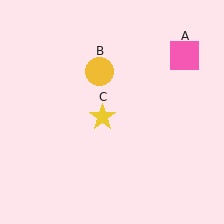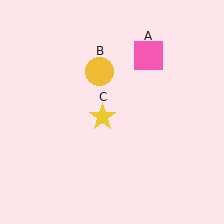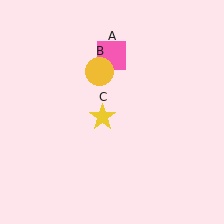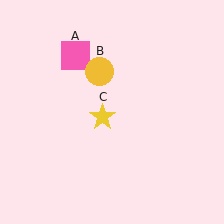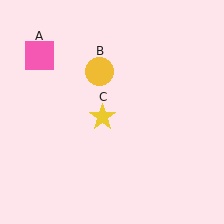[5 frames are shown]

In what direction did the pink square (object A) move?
The pink square (object A) moved left.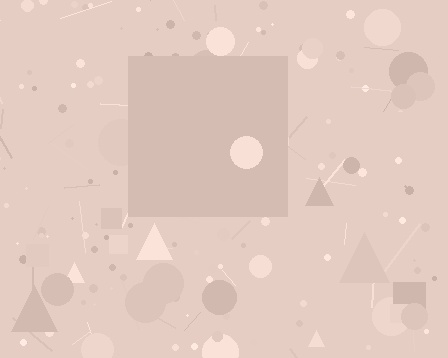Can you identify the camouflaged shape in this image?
The camouflaged shape is a square.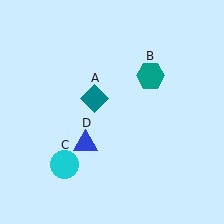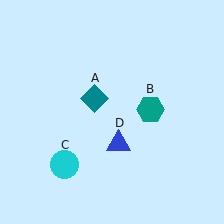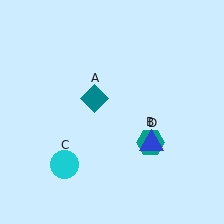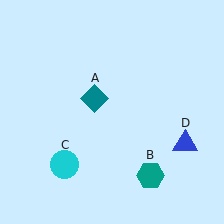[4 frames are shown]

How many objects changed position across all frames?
2 objects changed position: teal hexagon (object B), blue triangle (object D).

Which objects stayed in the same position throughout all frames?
Teal diamond (object A) and cyan circle (object C) remained stationary.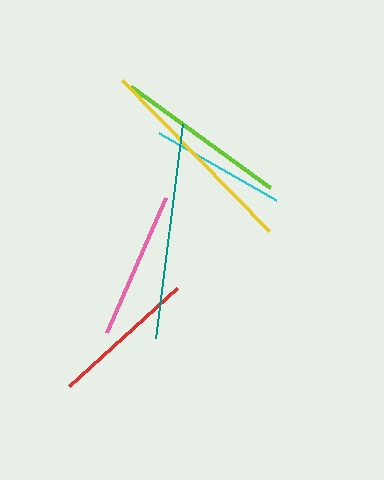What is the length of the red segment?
The red segment is approximately 146 pixels long.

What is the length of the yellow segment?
The yellow segment is approximately 210 pixels long.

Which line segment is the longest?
The teal line is the longest at approximately 215 pixels.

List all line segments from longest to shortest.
From longest to shortest: teal, yellow, lime, pink, red, cyan.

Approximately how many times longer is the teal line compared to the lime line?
The teal line is approximately 1.3 times the length of the lime line.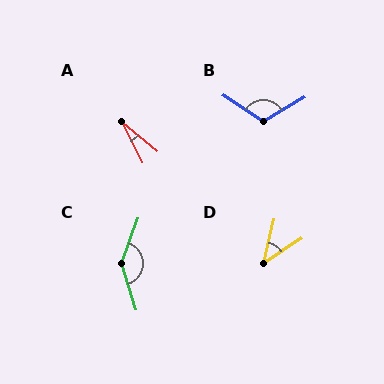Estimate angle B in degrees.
Approximately 117 degrees.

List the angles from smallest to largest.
A (24°), D (44°), B (117°), C (142°).